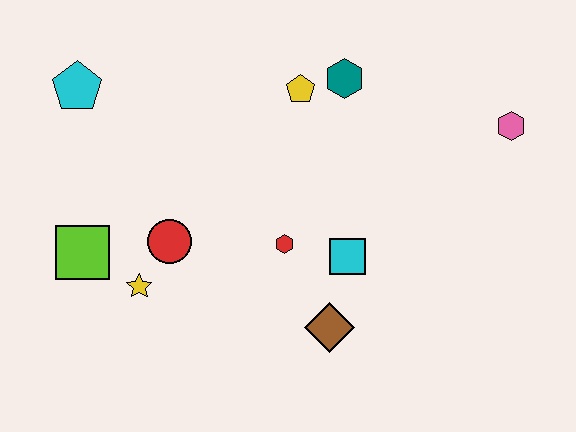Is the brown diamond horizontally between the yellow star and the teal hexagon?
Yes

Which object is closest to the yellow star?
The red circle is closest to the yellow star.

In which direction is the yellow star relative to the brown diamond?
The yellow star is to the left of the brown diamond.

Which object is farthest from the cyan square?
The cyan pentagon is farthest from the cyan square.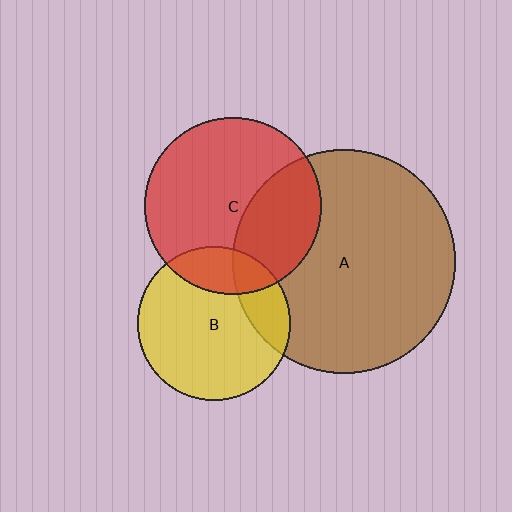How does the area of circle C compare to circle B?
Approximately 1.3 times.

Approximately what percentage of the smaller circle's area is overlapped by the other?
Approximately 20%.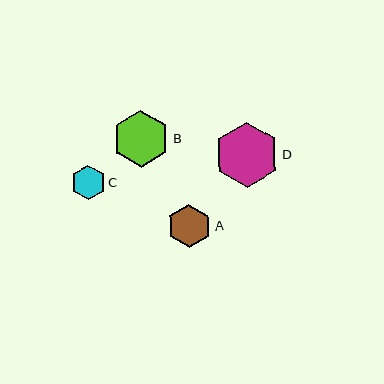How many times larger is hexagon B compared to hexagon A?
Hexagon B is approximately 1.3 times the size of hexagon A.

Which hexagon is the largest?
Hexagon D is the largest with a size of approximately 65 pixels.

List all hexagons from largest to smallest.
From largest to smallest: D, B, A, C.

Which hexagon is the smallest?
Hexagon C is the smallest with a size of approximately 34 pixels.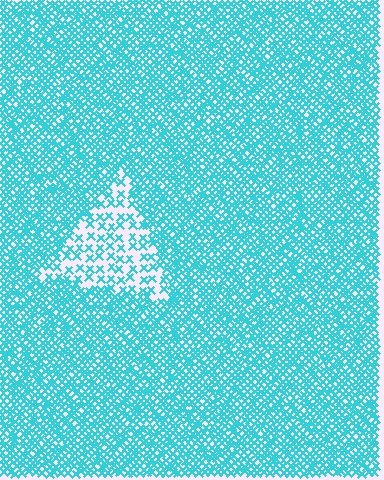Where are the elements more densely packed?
The elements are more densely packed outside the triangle boundary.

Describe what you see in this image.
The image contains small cyan elements arranged at two different densities. A triangle-shaped region is visible where the elements are less densely packed than the surrounding area.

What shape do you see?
I see a triangle.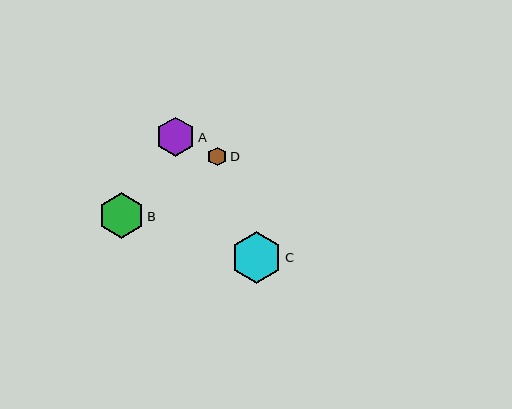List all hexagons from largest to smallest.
From largest to smallest: C, B, A, D.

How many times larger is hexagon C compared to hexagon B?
Hexagon C is approximately 1.1 times the size of hexagon B.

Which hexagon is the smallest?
Hexagon D is the smallest with a size of approximately 19 pixels.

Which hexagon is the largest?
Hexagon C is the largest with a size of approximately 52 pixels.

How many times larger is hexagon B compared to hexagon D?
Hexagon B is approximately 2.4 times the size of hexagon D.